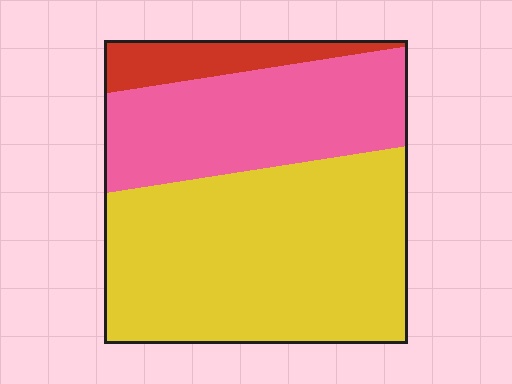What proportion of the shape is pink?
Pink takes up about one third (1/3) of the shape.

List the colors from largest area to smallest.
From largest to smallest: yellow, pink, red.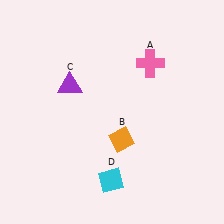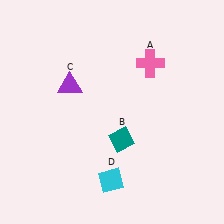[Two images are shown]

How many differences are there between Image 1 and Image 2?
There is 1 difference between the two images.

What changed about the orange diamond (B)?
In Image 1, B is orange. In Image 2, it changed to teal.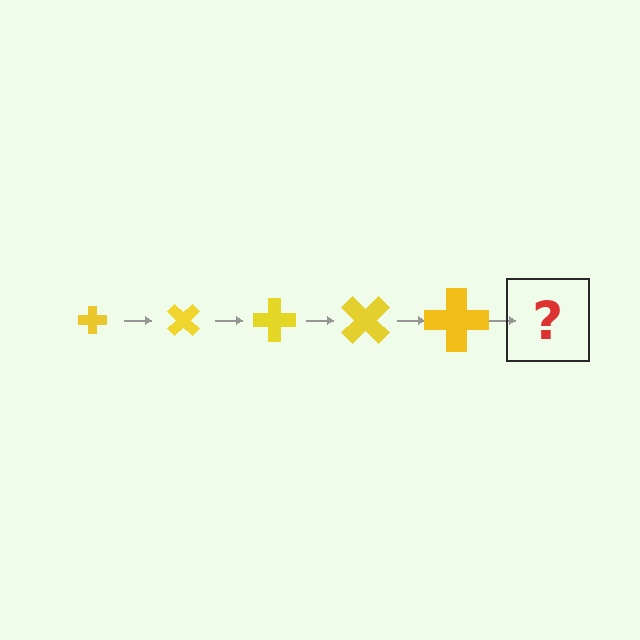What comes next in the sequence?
The next element should be a cross, larger than the previous one and rotated 225 degrees from the start.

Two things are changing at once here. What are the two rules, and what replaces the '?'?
The two rules are that the cross grows larger each step and it rotates 45 degrees each step. The '?' should be a cross, larger than the previous one and rotated 225 degrees from the start.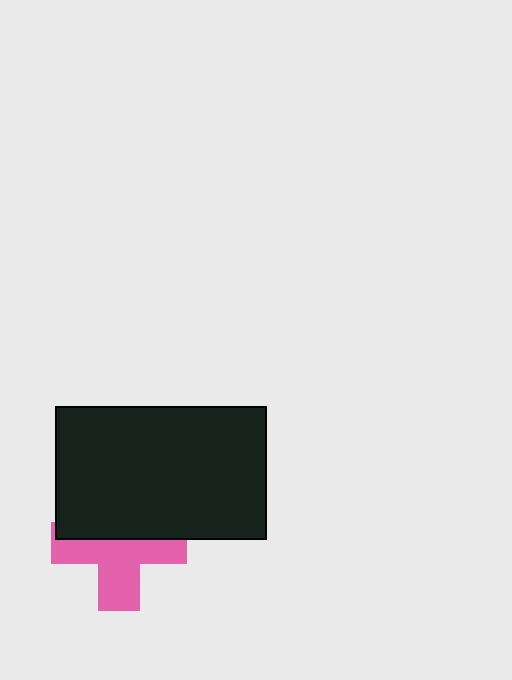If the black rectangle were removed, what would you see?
You would see the complete pink cross.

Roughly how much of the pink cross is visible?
About half of it is visible (roughly 55%).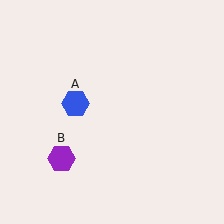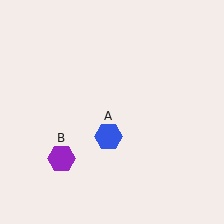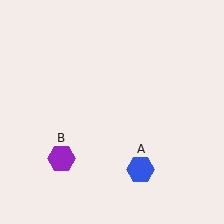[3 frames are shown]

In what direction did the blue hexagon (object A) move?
The blue hexagon (object A) moved down and to the right.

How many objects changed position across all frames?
1 object changed position: blue hexagon (object A).